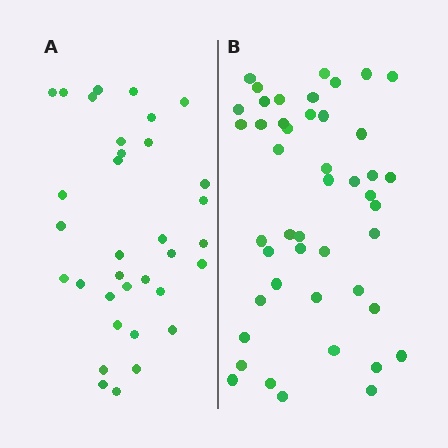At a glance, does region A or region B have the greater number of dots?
Region B (the right region) has more dots.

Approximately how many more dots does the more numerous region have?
Region B has roughly 12 or so more dots than region A.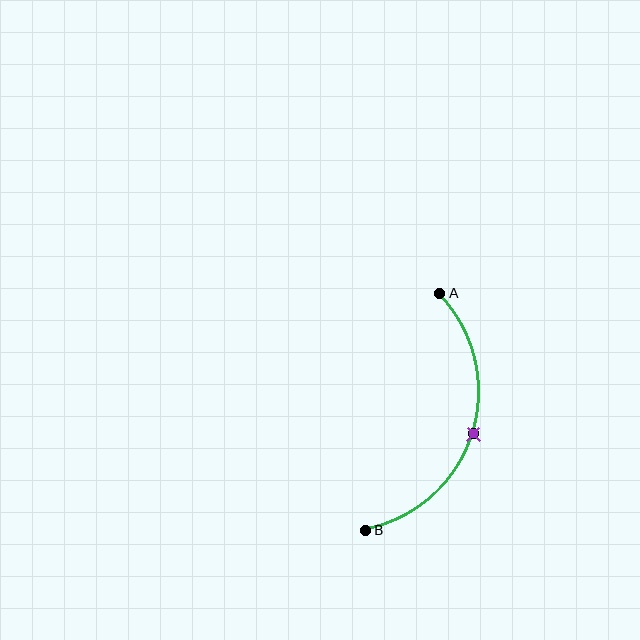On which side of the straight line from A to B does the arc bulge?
The arc bulges to the right of the straight line connecting A and B.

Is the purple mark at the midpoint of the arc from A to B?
Yes. The purple mark lies on the arc at equal arc-length from both A and B — it is the arc midpoint.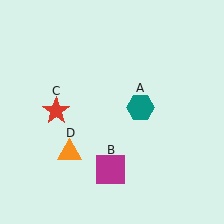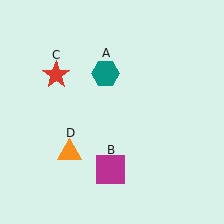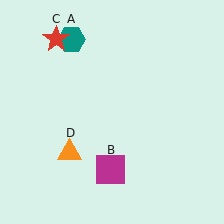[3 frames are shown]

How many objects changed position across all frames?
2 objects changed position: teal hexagon (object A), red star (object C).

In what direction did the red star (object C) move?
The red star (object C) moved up.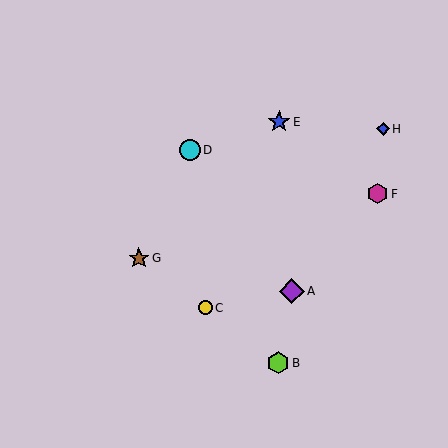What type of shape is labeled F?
Shape F is a magenta hexagon.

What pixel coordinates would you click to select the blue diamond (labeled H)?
Click at (383, 129) to select the blue diamond H.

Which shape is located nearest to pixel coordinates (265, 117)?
The blue star (labeled E) at (279, 122) is nearest to that location.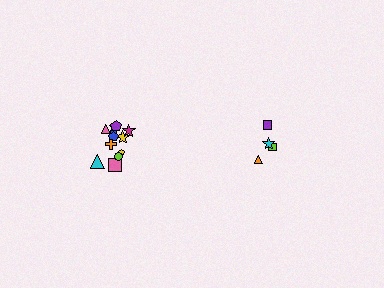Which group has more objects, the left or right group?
The left group.